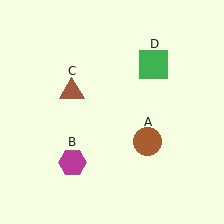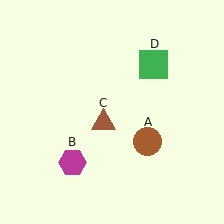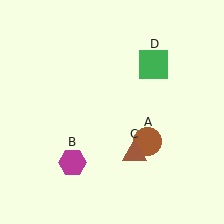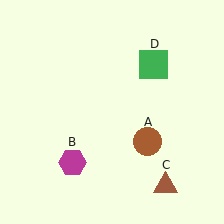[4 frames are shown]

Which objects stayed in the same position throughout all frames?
Brown circle (object A) and magenta hexagon (object B) and green square (object D) remained stationary.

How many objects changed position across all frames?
1 object changed position: brown triangle (object C).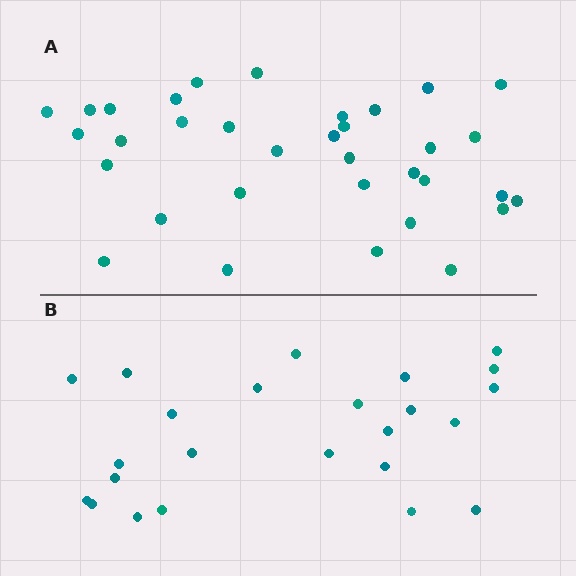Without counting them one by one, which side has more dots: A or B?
Region A (the top region) has more dots.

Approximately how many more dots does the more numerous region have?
Region A has roughly 10 or so more dots than region B.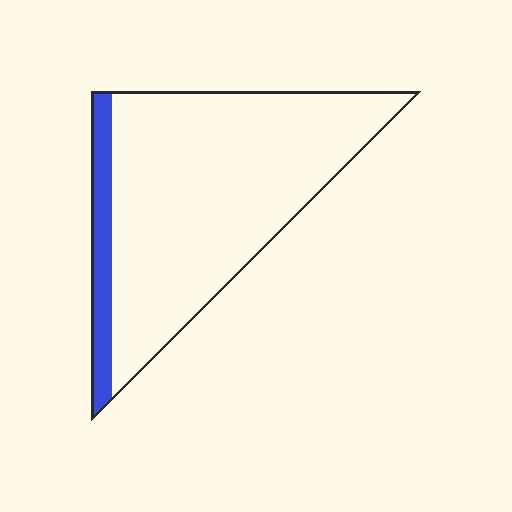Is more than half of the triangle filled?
No.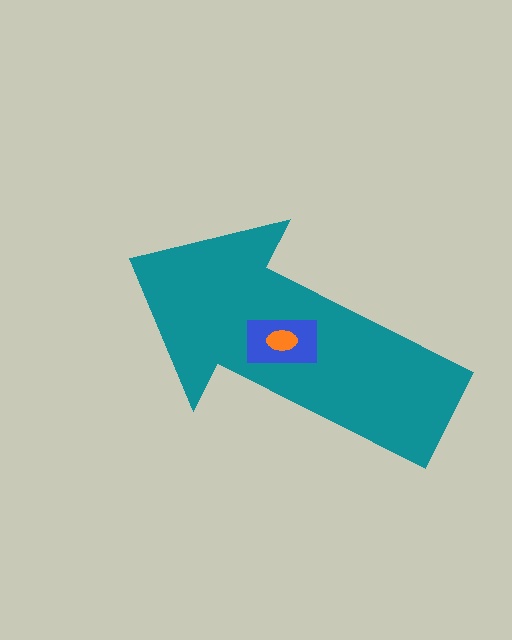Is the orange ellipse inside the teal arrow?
Yes.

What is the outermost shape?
The teal arrow.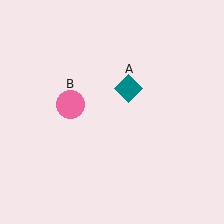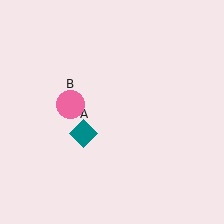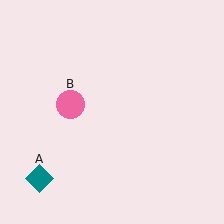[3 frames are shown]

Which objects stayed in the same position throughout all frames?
Pink circle (object B) remained stationary.